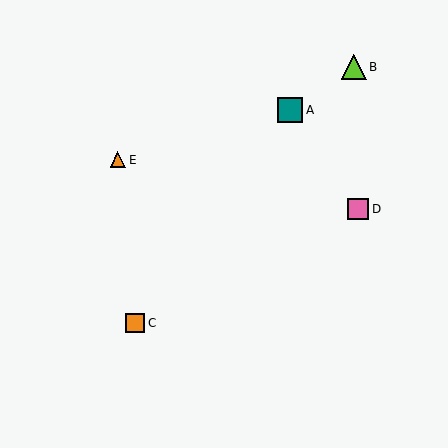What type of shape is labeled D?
Shape D is a pink square.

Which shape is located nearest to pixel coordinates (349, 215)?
The pink square (labeled D) at (358, 209) is nearest to that location.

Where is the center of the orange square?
The center of the orange square is at (135, 323).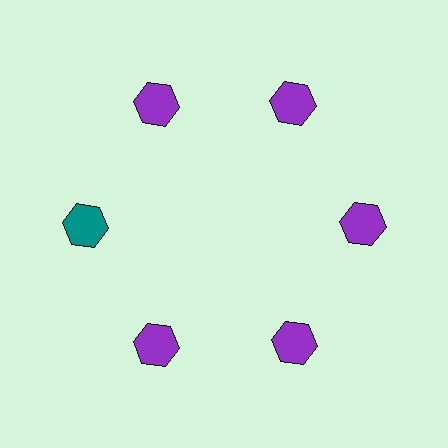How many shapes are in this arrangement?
There are 6 shapes arranged in a ring pattern.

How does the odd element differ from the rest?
It has a different color: teal instead of purple.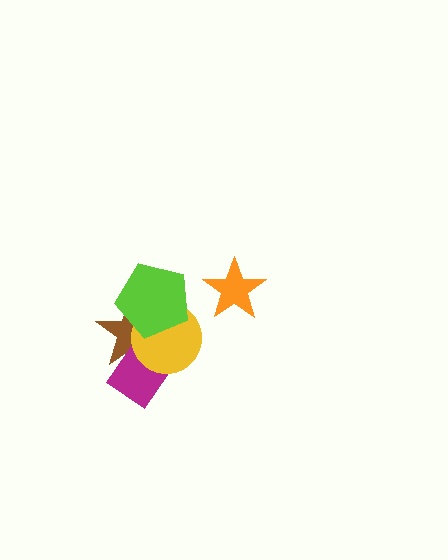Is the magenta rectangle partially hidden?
Yes, it is partially covered by another shape.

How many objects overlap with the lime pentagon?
3 objects overlap with the lime pentagon.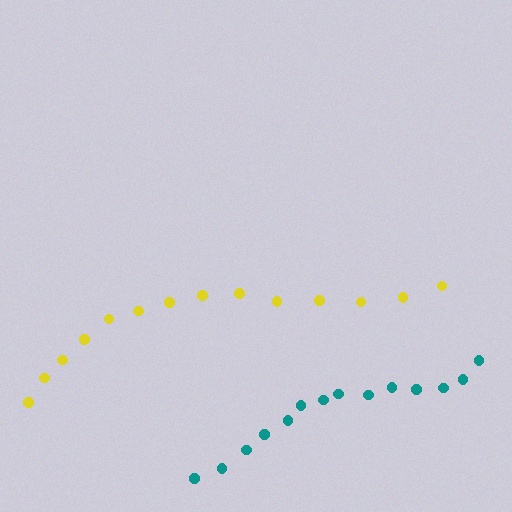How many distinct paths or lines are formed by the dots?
There are 2 distinct paths.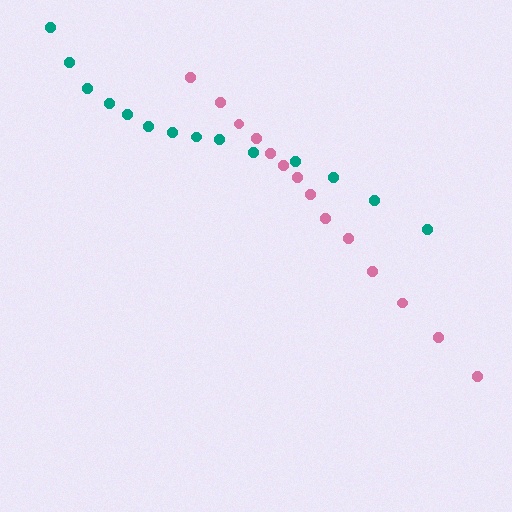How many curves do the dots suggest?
There are 2 distinct paths.